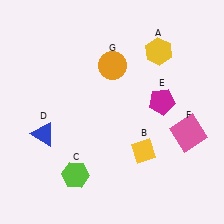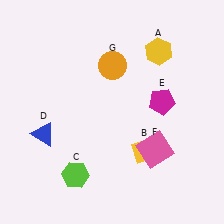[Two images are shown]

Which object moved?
The pink square (F) moved left.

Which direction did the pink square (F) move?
The pink square (F) moved left.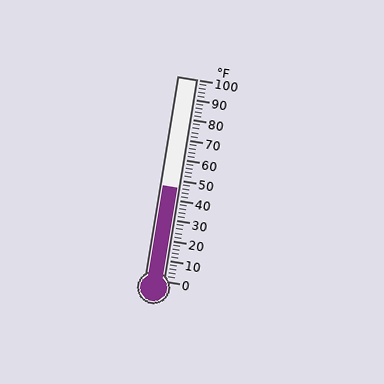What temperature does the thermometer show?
The thermometer shows approximately 46°F.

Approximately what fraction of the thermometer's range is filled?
The thermometer is filled to approximately 45% of its range.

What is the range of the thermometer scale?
The thermometer scale ranges from 0°F to 100°F.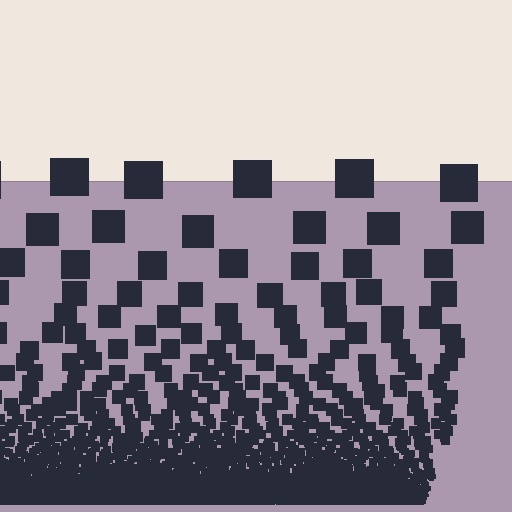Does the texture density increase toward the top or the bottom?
Density increases toward the bottom.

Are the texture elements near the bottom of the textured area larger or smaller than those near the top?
Smaller. The gradient is inverted — elements near the bottom are smaller and denser.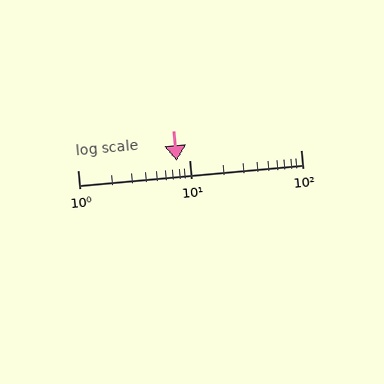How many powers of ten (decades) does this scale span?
The scale spans 2 decades, from 1 to 100.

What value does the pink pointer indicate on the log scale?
The pointer indicates approximately 7.7.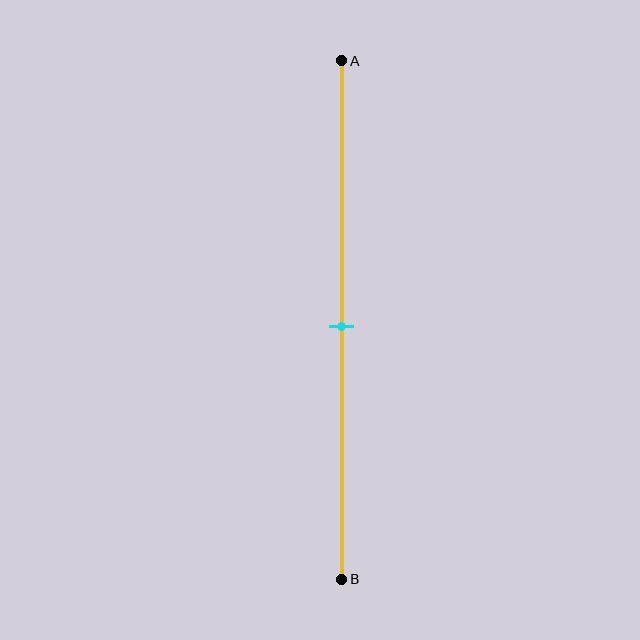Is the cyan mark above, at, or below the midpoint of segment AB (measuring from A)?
The cyan mark is approximately at the midpoint of segment AB.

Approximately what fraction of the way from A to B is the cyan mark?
The cyan mark is approximately 50% of the way from A to B.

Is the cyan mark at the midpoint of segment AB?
Yes, the mark is approximately at the midpoint.